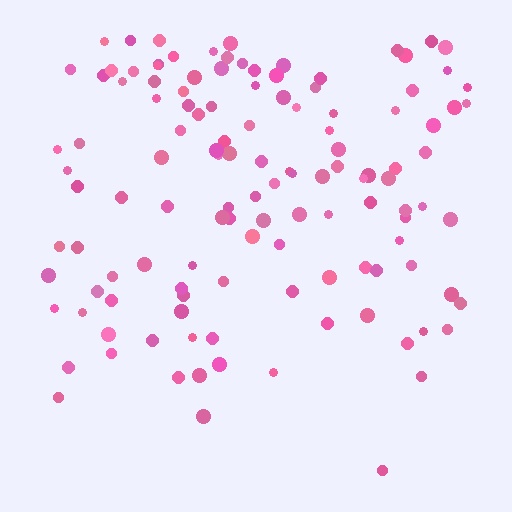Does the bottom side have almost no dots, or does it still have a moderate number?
Still a moderate number, just noticeably fewer than the top.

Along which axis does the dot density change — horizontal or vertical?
Vertical.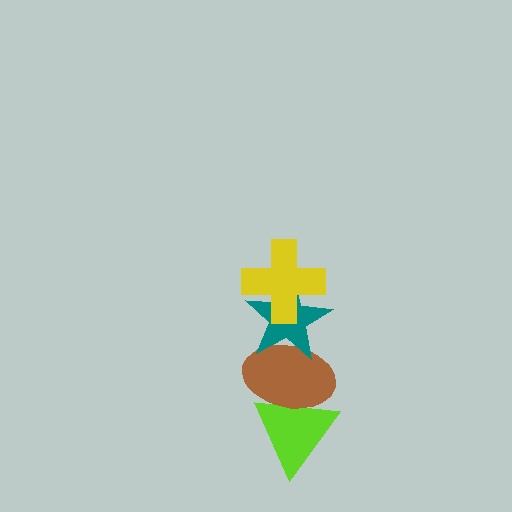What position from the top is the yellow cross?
The yellow cross is 1st from the top.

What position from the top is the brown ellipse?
The brown ellipse is 3rd from the top.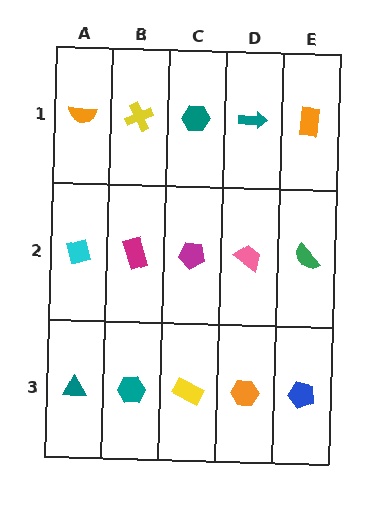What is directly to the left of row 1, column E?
A teal arrow.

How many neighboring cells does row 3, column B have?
3.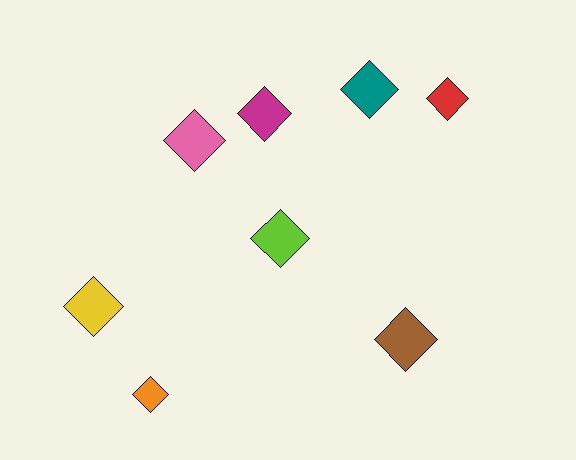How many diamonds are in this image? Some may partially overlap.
There are 8 diamonds.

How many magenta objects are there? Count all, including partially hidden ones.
There is 1 magenta object.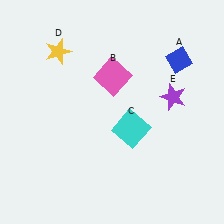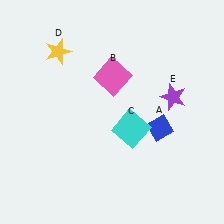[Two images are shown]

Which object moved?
The blue diamond (A) moved down.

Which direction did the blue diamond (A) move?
The blue diamond (A) moved down.